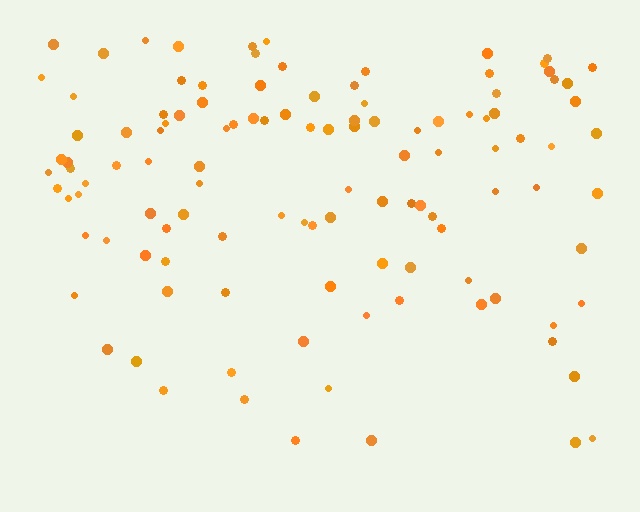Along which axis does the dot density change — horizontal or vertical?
Vertical.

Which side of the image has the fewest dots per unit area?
The bottom.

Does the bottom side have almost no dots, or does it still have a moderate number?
Still a moderate number, just noticeably fewer than the top.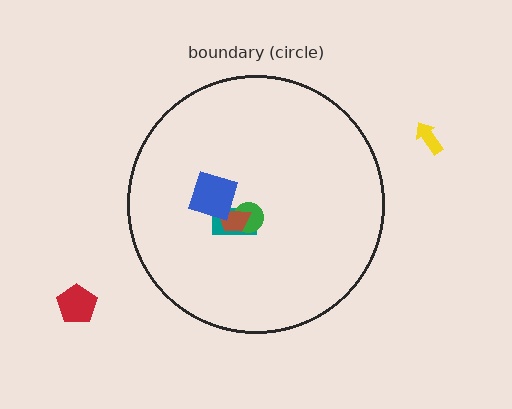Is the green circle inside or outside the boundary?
Inside.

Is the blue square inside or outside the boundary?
Inside.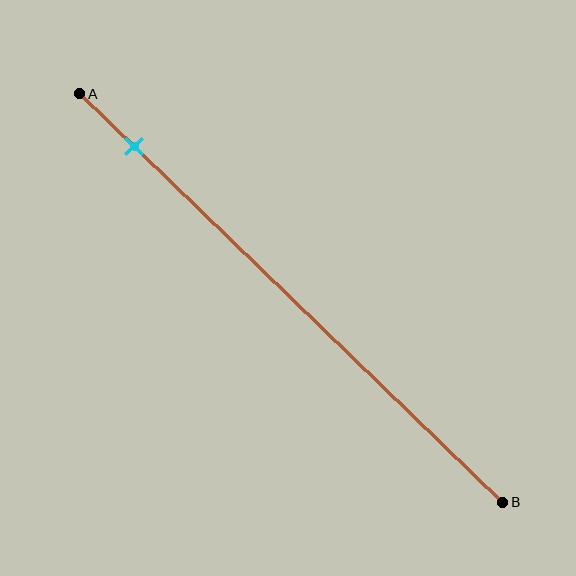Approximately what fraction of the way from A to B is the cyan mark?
The cyan mark is approximately 15% of the way from A to B.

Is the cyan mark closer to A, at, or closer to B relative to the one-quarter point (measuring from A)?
The cyan mark is closer to point A than the one-quarter point of segment AB.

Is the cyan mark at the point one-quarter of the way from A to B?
No, the mark is at about 15% from A, not at the 25% one-quarter point.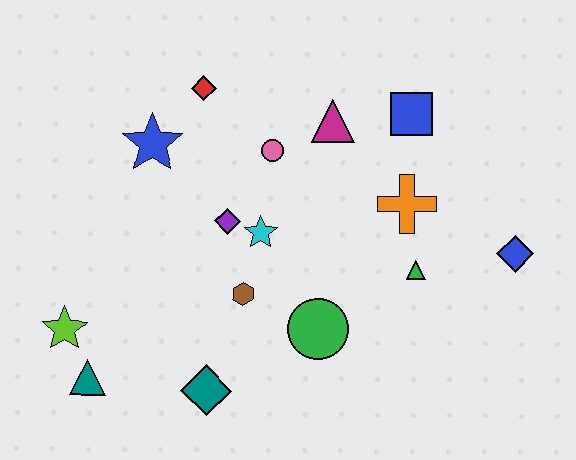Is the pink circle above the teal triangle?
Yes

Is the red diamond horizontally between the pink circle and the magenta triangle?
No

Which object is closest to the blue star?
The red diamond is closest to the blue star.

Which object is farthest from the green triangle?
The lime star is farthest from the green triangle.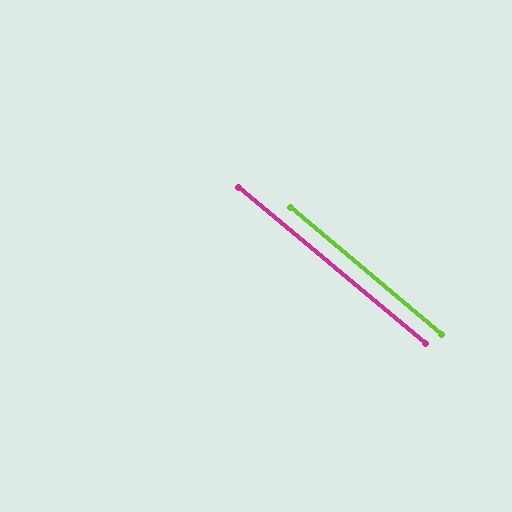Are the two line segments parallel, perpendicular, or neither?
Parallel — their directions differ by only 0.5°.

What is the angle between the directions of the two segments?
Approximately 0 degrees.